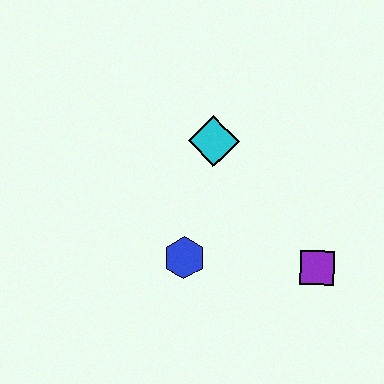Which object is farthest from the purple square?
The cyan diamond is farthest from the purple square.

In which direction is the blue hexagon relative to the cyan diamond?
The blue hexagon is below the cyan diamond.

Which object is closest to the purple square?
The blue hexagon is closest to the purple square.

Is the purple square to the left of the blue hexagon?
No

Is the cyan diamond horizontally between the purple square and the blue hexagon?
Yes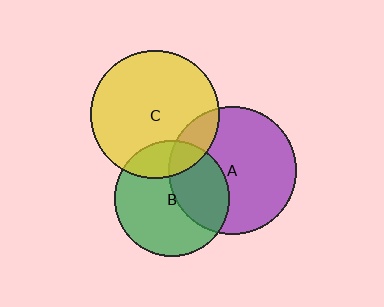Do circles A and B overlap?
Yes.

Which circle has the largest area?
Circle C (yellow).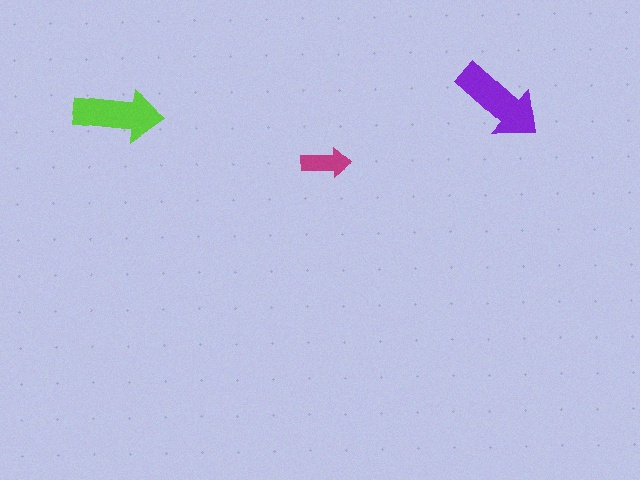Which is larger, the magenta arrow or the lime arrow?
The lime one.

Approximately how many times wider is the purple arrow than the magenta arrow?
About 2 times wider.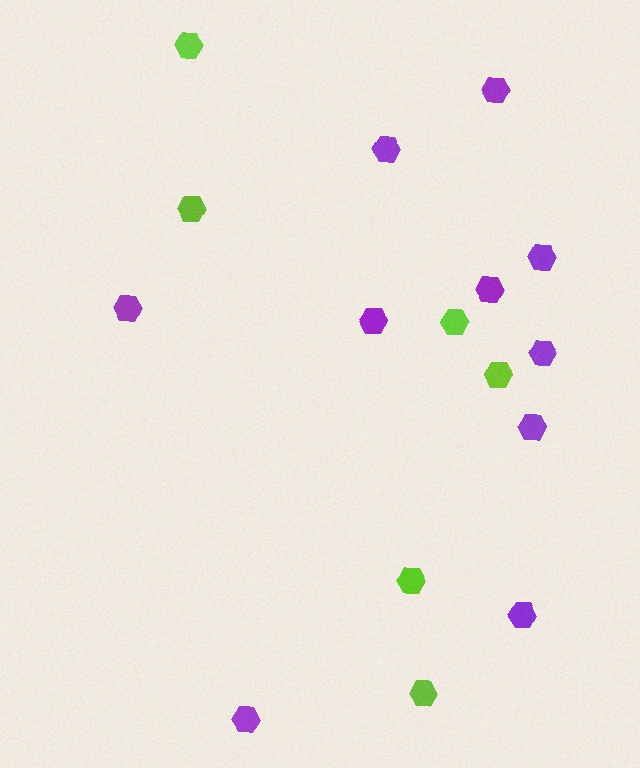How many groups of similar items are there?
There are 2 groups: one group of lime hexagons (6) and one group of purple hexagons (10).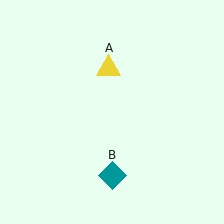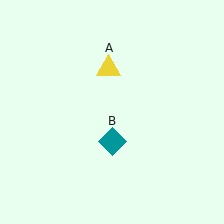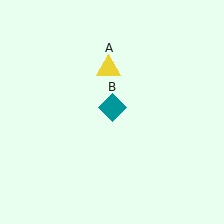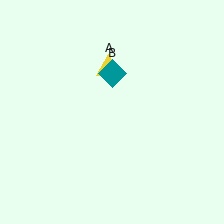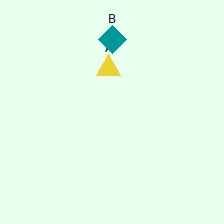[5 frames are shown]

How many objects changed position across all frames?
1 object changed position: teal diamond (object B).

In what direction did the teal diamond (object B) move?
The teal diamond (object B) moved up.